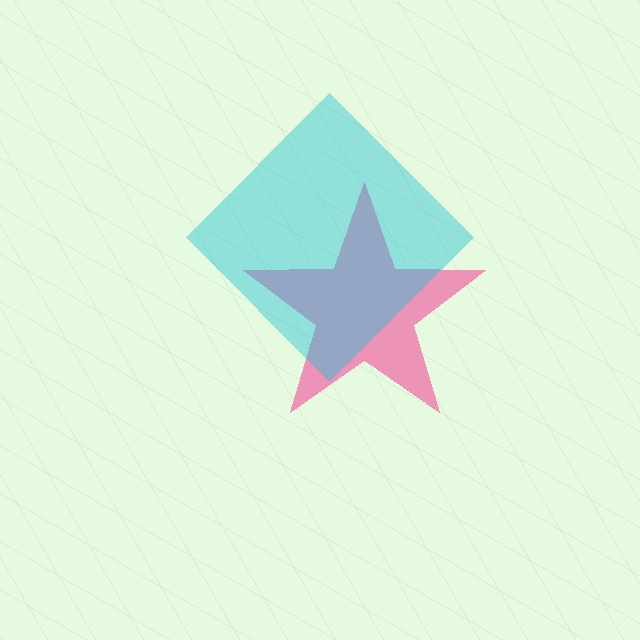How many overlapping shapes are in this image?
There are 2 overlapping shapes in the image.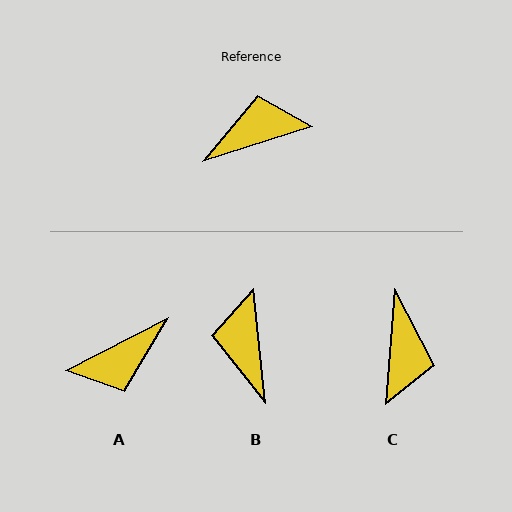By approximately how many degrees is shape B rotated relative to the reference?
Approximately 78 degrees counter-clockwise.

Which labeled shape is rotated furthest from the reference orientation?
A, about 170 degrees away.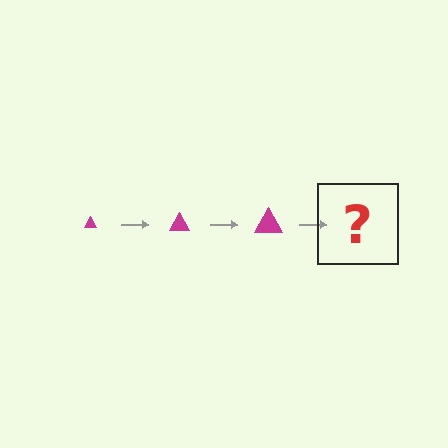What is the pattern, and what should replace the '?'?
The pattern is that the triangle gets progressively larger each step. The '?' should be a magenta triangle, larger than the previous one.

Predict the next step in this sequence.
The next step is a magenta triangle, larger than the previous one.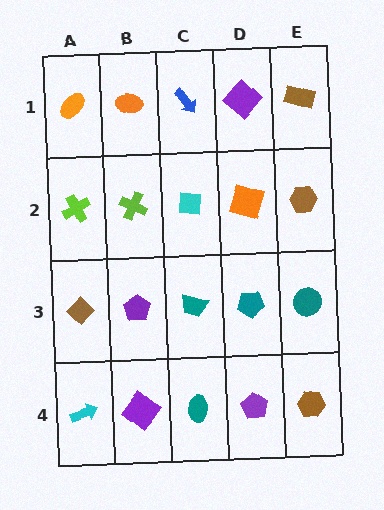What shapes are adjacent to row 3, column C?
A cyan square (row 2, column C), a teal ellipse (row 4, column C), a purple pentagon (row 3, column B), a teal pentagon (row 3, column D).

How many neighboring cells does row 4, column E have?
2.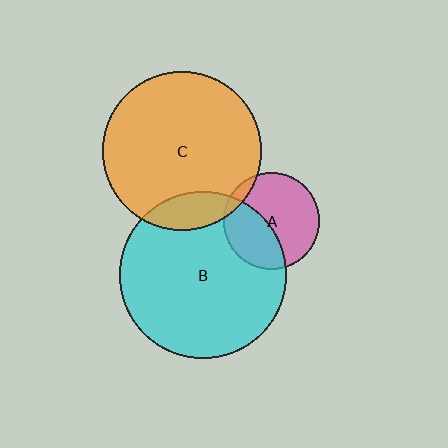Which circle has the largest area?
Circle B (cyan).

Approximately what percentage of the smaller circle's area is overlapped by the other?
Approximately 15%.